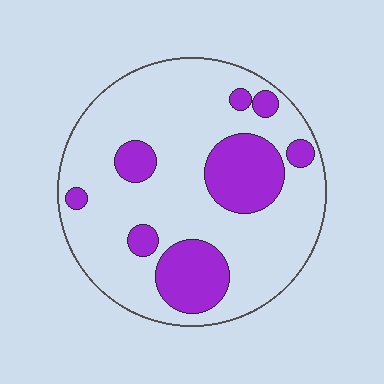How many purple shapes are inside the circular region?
8.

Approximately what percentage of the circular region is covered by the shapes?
Approximately 25%.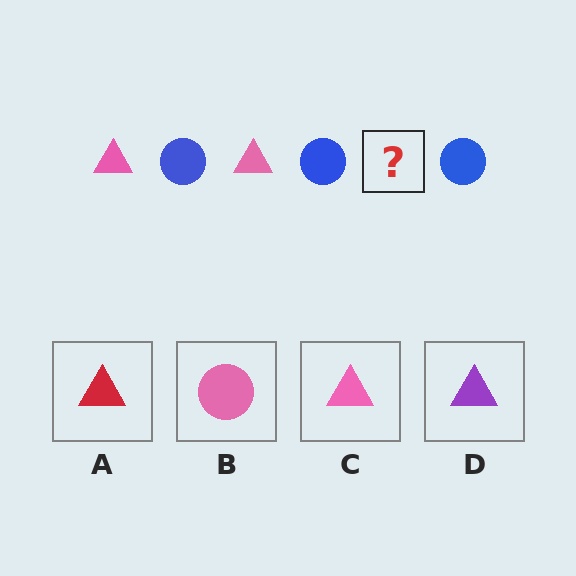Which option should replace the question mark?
Option C.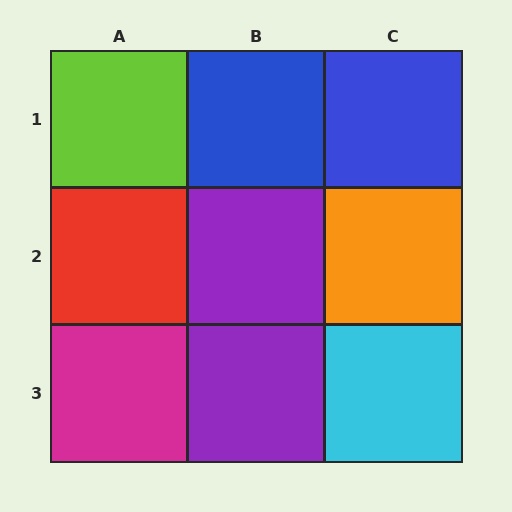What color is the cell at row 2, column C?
Orange.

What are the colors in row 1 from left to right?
Lime, blue, blue.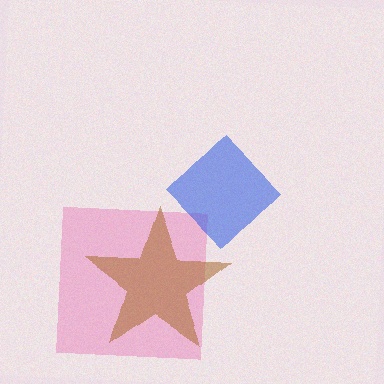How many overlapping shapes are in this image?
There are 3 overlapping shapes in the image.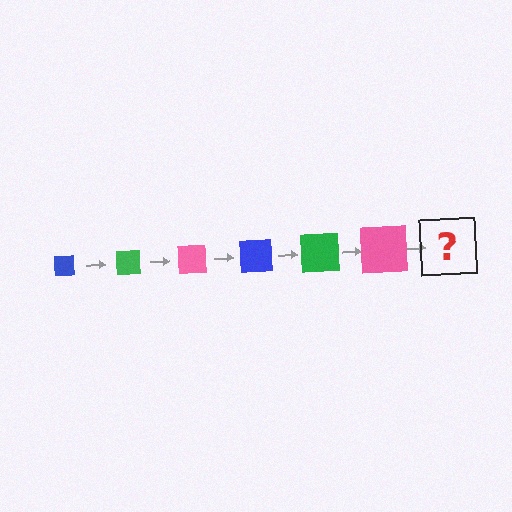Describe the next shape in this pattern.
It should be a blue square, larger than the previous one.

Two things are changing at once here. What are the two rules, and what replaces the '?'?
The two rules are that the square grows larger each step and the color cycles through blue, green, and pink. The '?' should be a blue square, larger than the previous one.